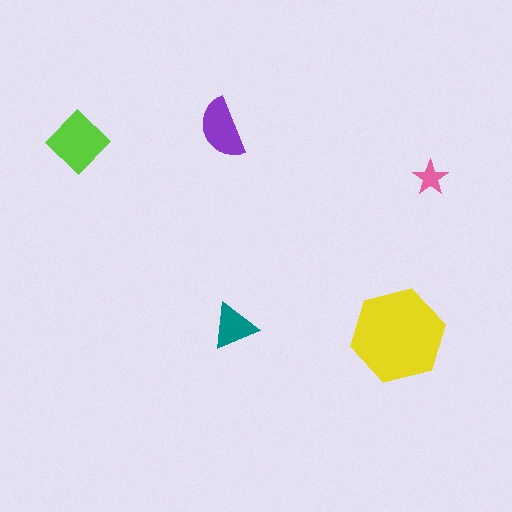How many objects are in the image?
There are 5 objects in the image.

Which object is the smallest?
The pink star.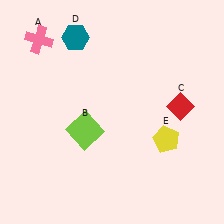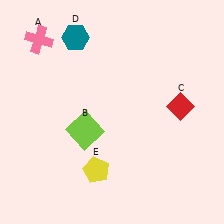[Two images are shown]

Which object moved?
The yellow pentagon (E) moved left.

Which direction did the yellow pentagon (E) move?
The yellow pentagon (E) moved left.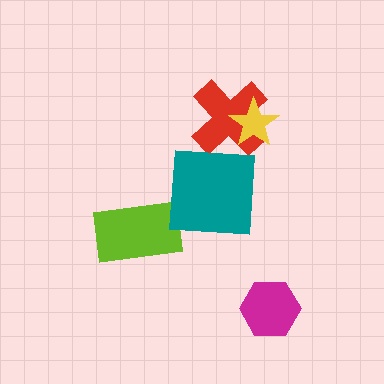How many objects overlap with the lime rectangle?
0 objects overlap with the lime rectangle.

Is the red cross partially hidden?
Yes, it is partially covered by another shape.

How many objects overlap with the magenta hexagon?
0 objects overlap with the magenta hexagon.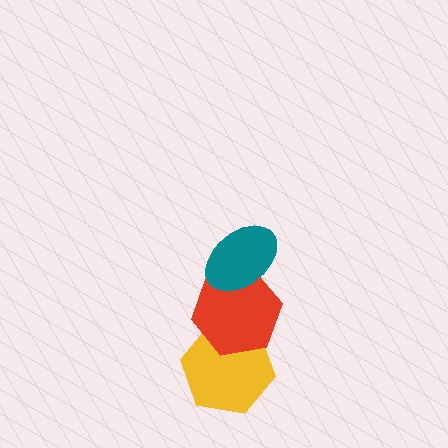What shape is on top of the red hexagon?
The teal ellipse is on top of the red hexagon.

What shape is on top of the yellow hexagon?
The red hexagon is on top of the yellow hexagon.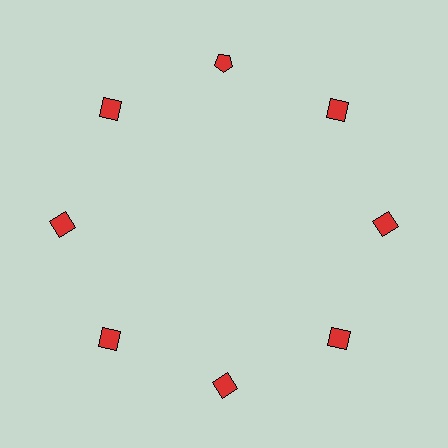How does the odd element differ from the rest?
It has a different shape: pentagon instead of square.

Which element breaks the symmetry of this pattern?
The red pentagon at roughly the 12 o'clock position breaks the symmetry. All other shapes are red squares.